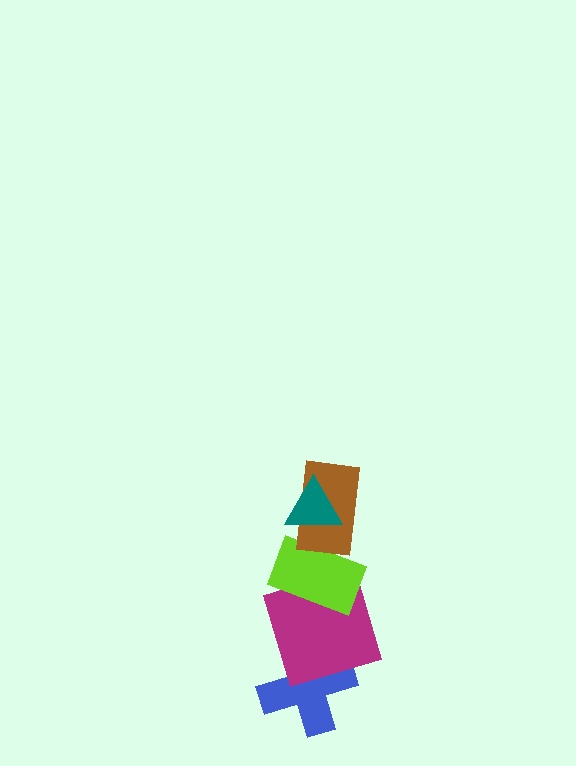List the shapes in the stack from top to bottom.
From top to bottom: the teal triangle, the brown rectangle, the lime rectangle, the magenta square, the blue cross.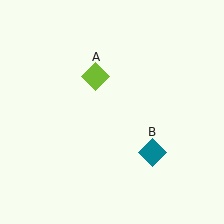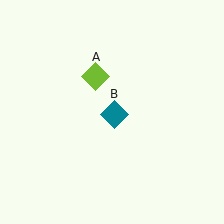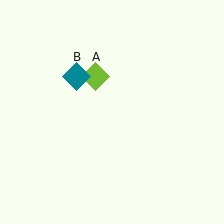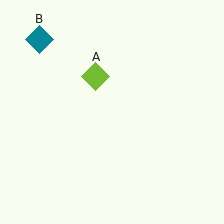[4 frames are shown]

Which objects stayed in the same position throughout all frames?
Lime diamond (object A) remained stationary.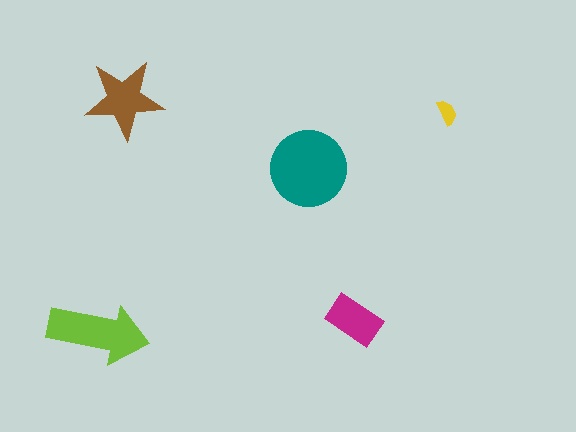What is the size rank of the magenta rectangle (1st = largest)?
4th.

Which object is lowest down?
The lime arrow is bottommost.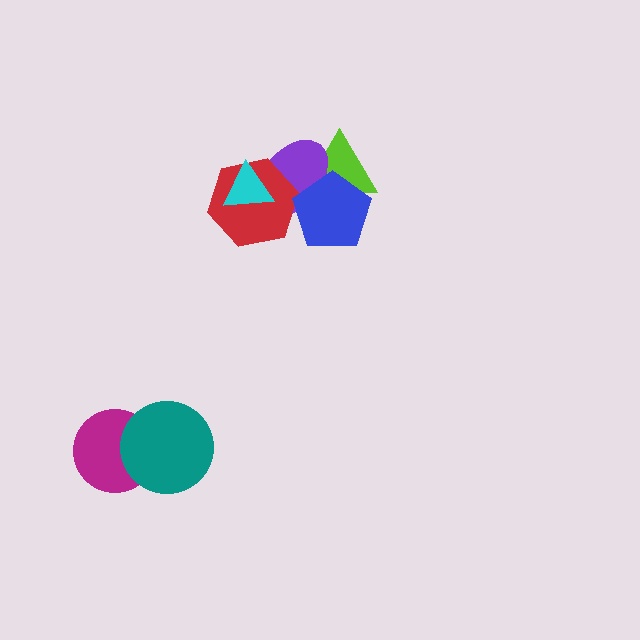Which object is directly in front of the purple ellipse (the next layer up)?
The red hexagon is directly in front of the purple ellipse.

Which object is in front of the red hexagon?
The cyan triangle is in front of the red hexagon.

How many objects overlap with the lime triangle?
2 objects overlap with the lime triangle.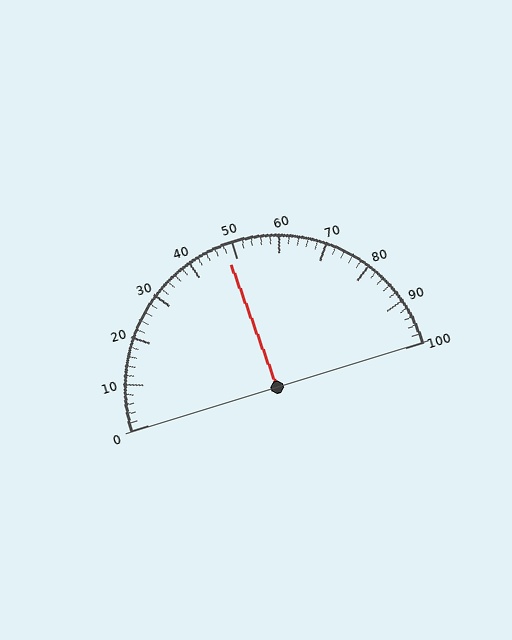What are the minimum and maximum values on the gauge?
The gauge ranges from 0 to 100.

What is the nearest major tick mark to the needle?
The nearest major tick mark is 50.